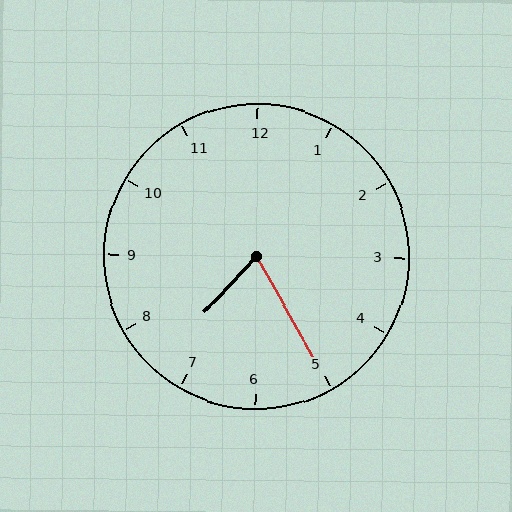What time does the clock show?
7:25.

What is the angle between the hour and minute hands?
Approximately 72 degrees.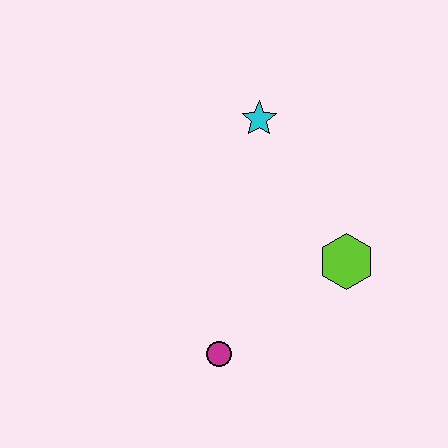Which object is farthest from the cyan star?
The magenta circle is farthest from the cyan star.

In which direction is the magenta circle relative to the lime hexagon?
The magenta circle is to the left of the lime hexagon.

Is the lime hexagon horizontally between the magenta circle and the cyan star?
No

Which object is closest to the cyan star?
The lime hexagon is closest to the cyan star.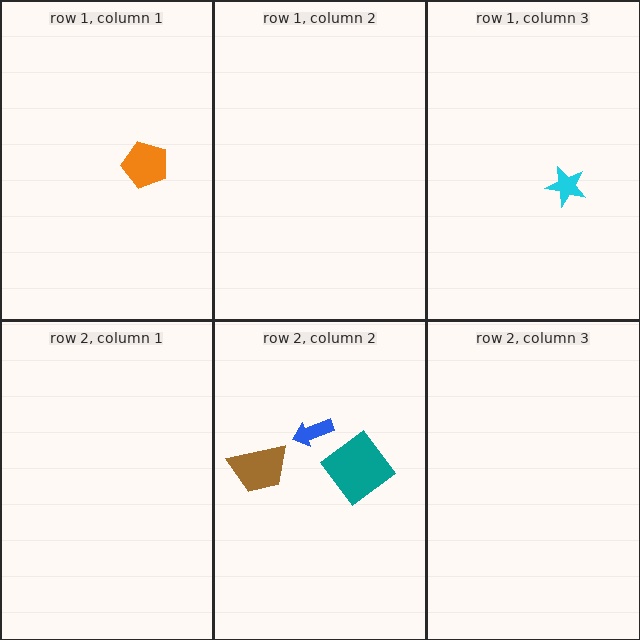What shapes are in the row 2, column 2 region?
The teal diamond, the brown trapezoid, the blue arrow.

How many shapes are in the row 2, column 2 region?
3.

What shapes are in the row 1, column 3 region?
The cyan star.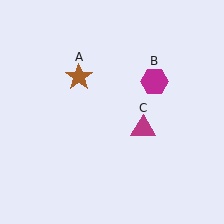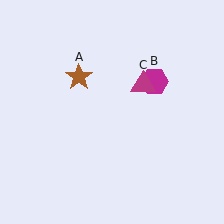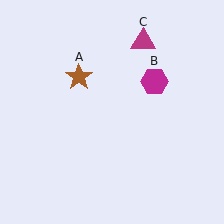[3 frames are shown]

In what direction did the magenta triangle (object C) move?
The magenta triangle (object C) moved up.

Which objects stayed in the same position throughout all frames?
Brown star (object A) and magenta hexagon (object B) remained stationary.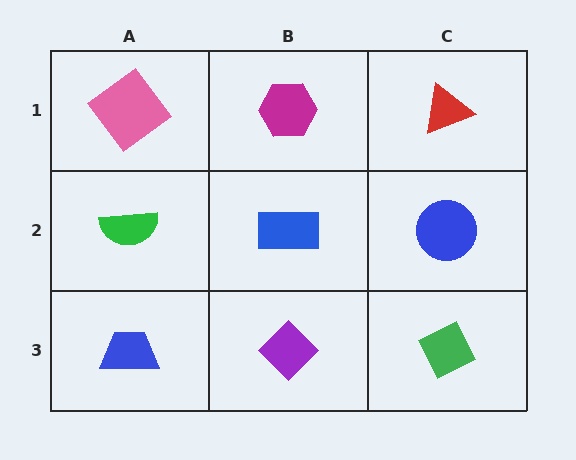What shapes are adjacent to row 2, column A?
A pink diamond (row 1, column A), a blue trapezoid (row 3, column A), a blue rectangle (row 2, column B).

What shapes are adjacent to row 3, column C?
A blue circle (row 2, column C), a purple diamond (row 3, column B).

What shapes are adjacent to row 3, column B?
A blue rectangle (row 2, column B), a blue trapezoid (row 3, column A), a green diamond (row 3, column C).